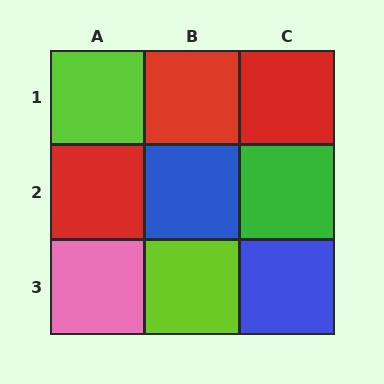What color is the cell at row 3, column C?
Blue.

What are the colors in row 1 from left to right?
Lime, red, red.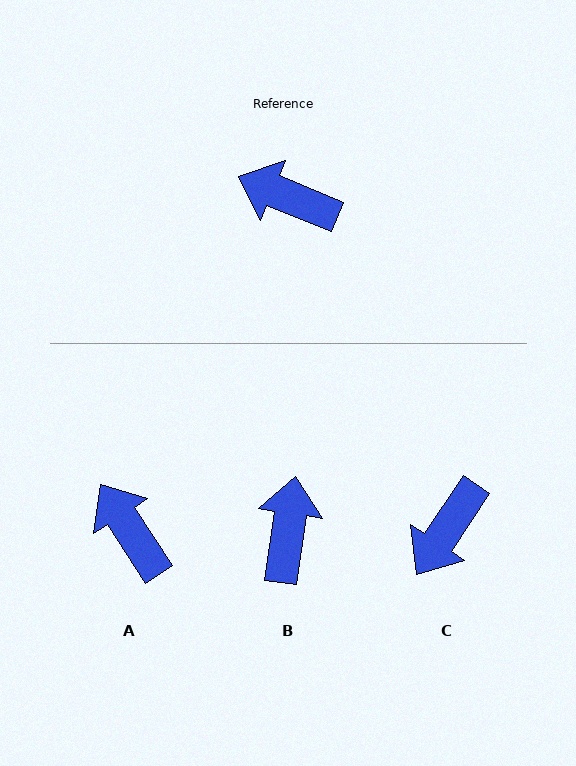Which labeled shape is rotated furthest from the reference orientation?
C, about 79 degrees away.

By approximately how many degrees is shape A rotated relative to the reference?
Approximately 35 degrees clockwise.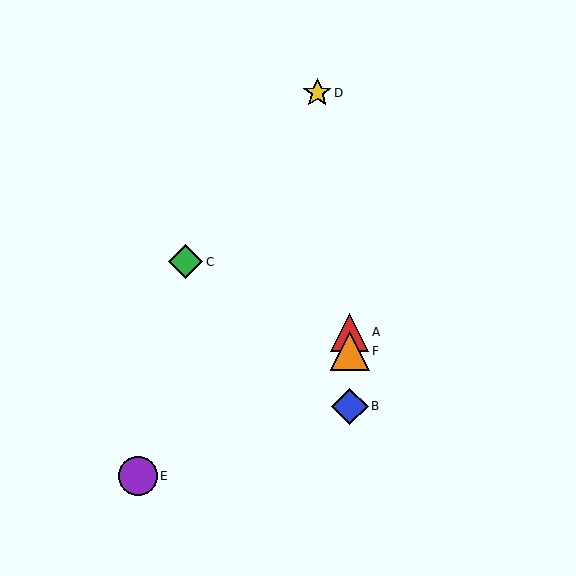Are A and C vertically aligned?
No, A is at x≈350 and C is at x≈186.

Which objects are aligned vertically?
Objects A, B, F are aligned vertically.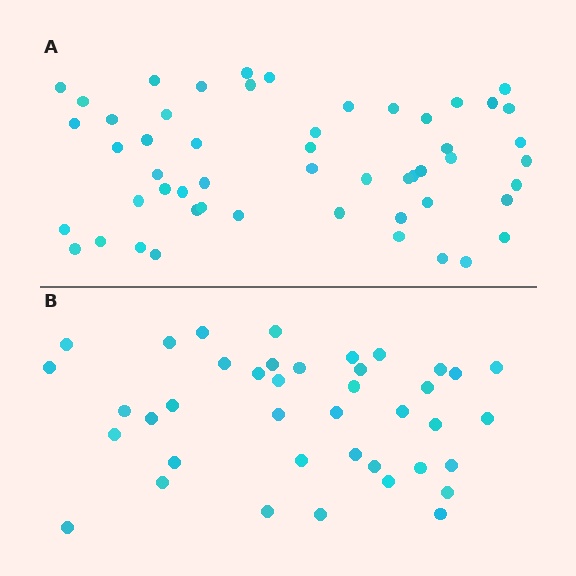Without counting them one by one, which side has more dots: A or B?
Region A (the top region) has more dots.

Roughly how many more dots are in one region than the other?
Region A has approximately 15 more dots than region B.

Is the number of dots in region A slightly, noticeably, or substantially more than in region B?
Region A has noticeably more, but not dramatically so. The ratio is roughly 1.3 to 1.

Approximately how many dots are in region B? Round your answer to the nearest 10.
About 40 dots.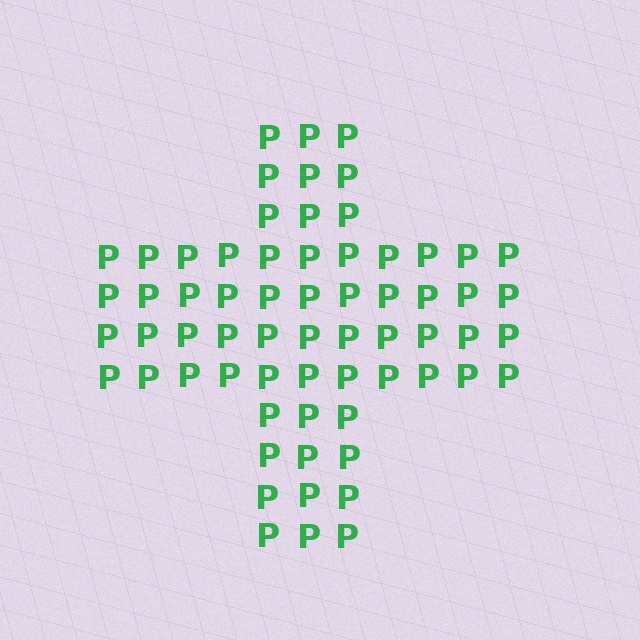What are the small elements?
The small elements are letter P's.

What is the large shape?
The large shape is a cross.